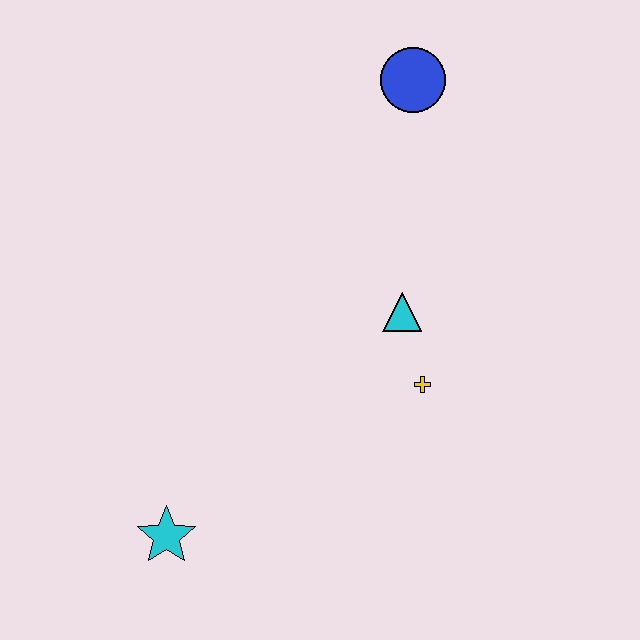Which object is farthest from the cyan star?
The blue circle is farthest from the cyan star.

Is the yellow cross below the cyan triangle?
Yes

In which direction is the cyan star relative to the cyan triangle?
The cyan star is to the left of the cyan triangle.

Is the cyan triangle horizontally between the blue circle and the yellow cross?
No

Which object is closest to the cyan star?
The yellow cross is closest to the cyan star.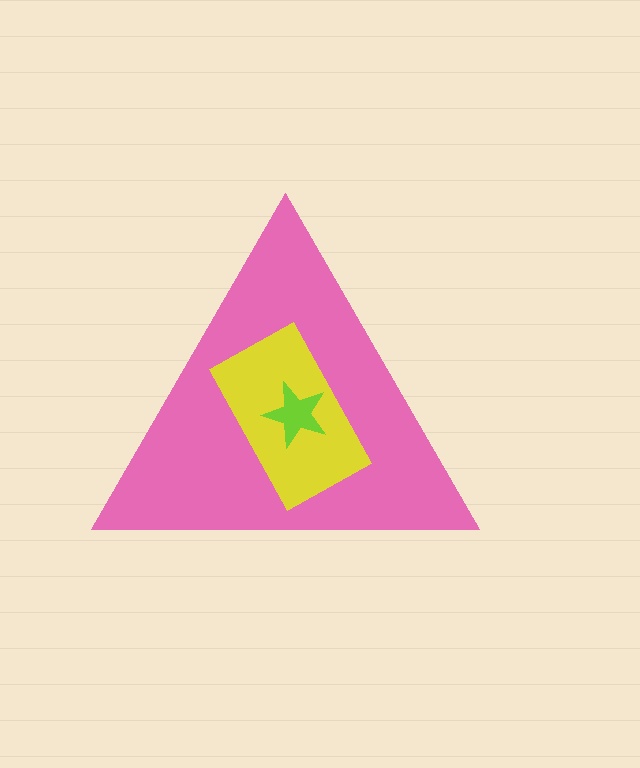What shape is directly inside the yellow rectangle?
The lime star.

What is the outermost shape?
The pink triangle.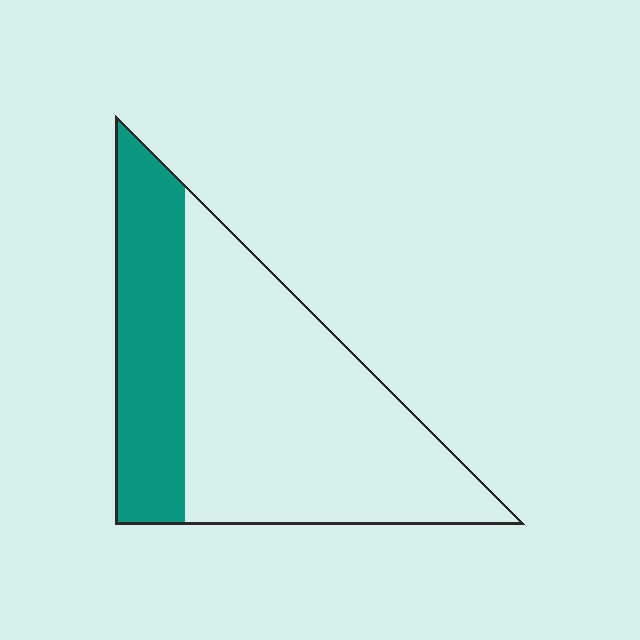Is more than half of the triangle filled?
No.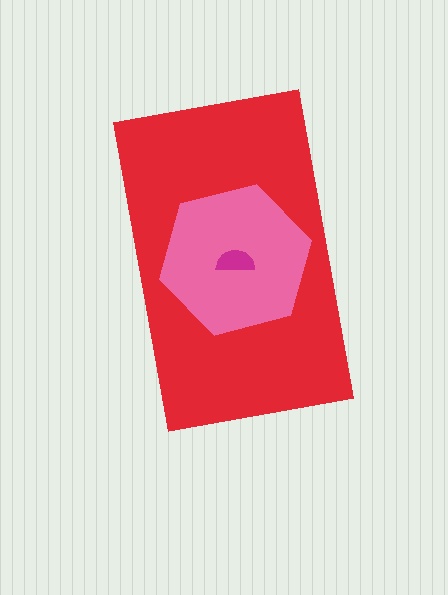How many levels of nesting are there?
3.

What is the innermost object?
The magenta semicircle.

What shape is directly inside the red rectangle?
The pink hexagon.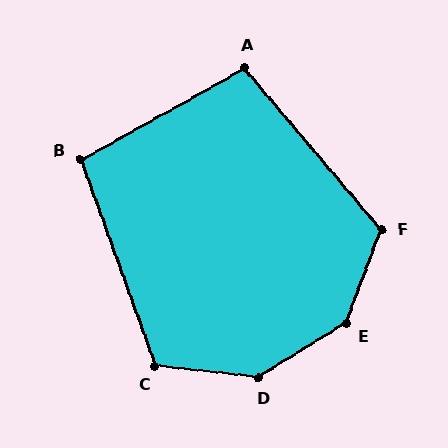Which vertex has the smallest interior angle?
B, at approximately 99 degrees.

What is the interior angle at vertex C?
Approximately 117 degrees (obtuse).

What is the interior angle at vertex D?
Approximately 141 degrees (obtuse).